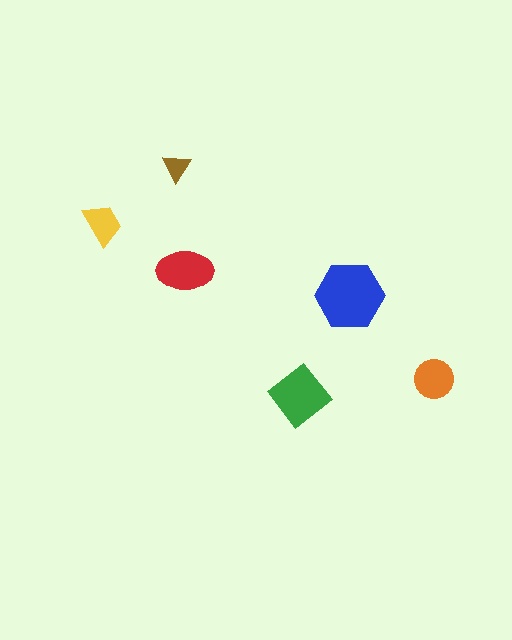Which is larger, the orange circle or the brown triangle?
The orange circle.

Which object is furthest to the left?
The yellow trapezoid is leftmost.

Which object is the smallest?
The brown triangle.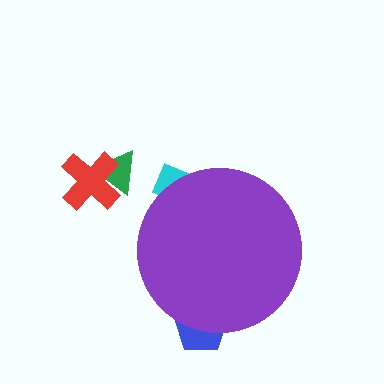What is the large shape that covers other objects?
A purple circle.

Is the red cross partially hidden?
No, the red cross is fully visible.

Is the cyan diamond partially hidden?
Yes, the cyan diamond is partially hidden behind the purple circle.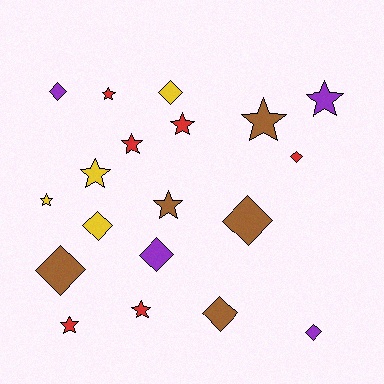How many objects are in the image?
There are 19 objects.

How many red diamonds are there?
There is 1 red diamond.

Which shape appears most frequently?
Star, with 10 objects.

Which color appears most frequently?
Red, with 6 objects.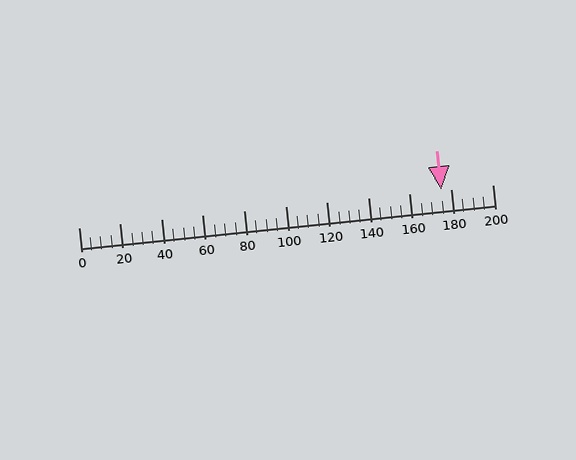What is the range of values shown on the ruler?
The ruler shows values from 0 to 200.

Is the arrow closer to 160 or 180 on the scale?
The arrow is closer to 180.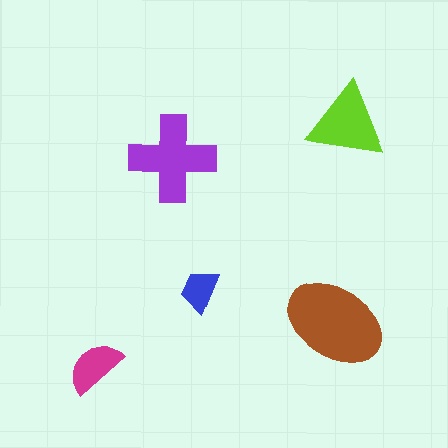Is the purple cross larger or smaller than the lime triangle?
Larger.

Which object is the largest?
The brown ellipse.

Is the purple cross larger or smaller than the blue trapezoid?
Larger.